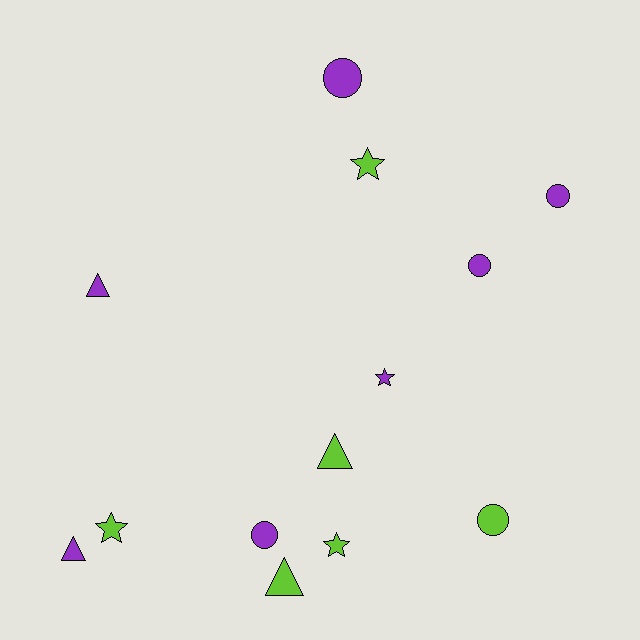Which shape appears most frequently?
Circle, with 5 objects.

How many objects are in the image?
There are 13 objects.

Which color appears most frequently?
Purple, with 7 objects.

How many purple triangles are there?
There are 2 purple triangles.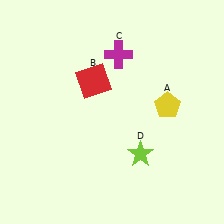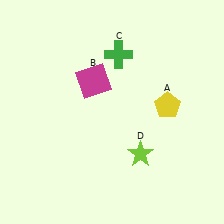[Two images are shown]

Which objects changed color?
B changed from red to magenta. C changed from magenta to green.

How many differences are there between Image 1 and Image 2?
There are 2 differences between the two images.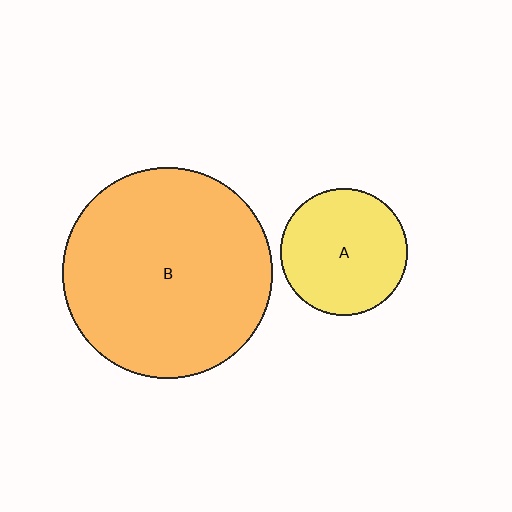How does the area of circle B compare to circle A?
Approximately 2.7 times.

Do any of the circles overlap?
No, none of the circles overlap.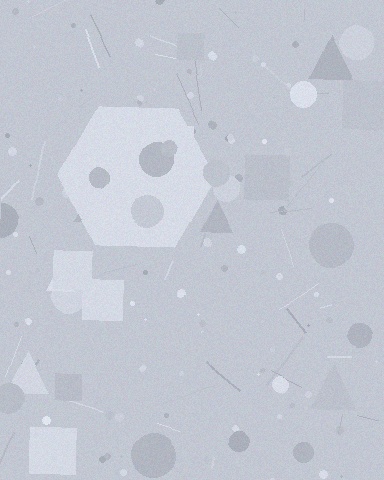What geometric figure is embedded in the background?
A hexagon is embedded in the background.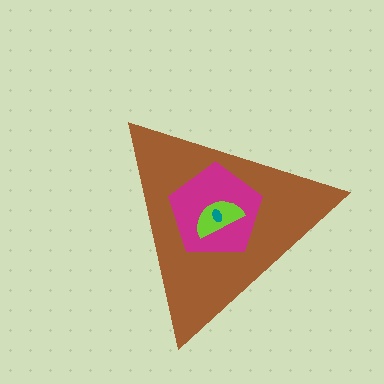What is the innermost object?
The teal ellipse.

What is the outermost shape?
The brown triangle.